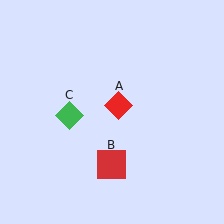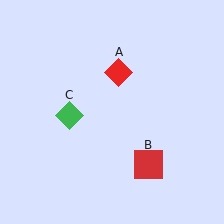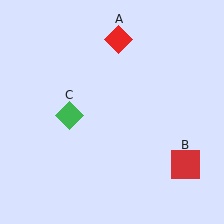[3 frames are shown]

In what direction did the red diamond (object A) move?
The red diamond (object A) moved up.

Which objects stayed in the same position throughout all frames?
Green diamond (object C) remained stationary.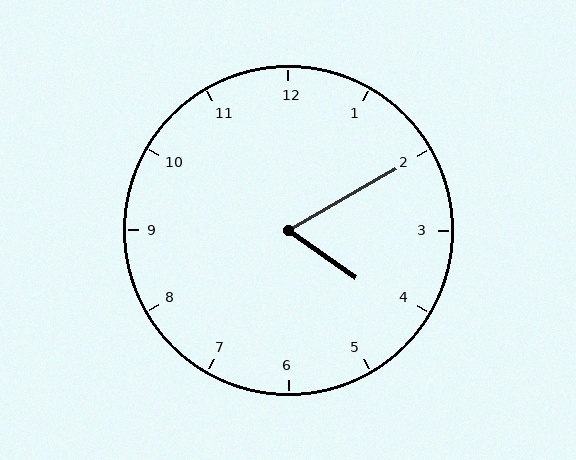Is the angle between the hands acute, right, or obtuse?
It is acute.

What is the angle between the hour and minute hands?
Approximately 65 degrees.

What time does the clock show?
4:10.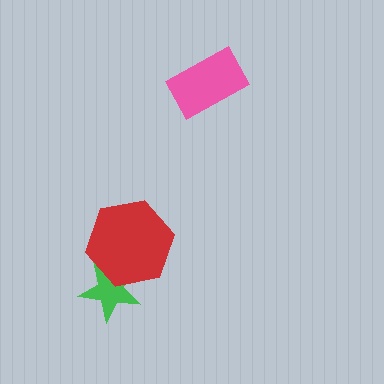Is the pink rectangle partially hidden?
No, no other shape covers it.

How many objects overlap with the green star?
1 object overlaps with the green star.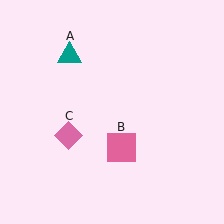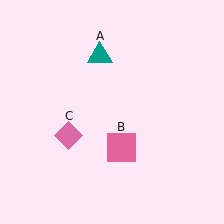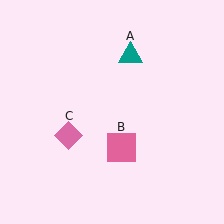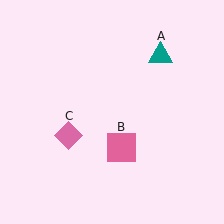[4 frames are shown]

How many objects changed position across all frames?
1 object changed position: teal triangle (object A).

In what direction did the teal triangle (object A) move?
The teal triangle (object A) moved right.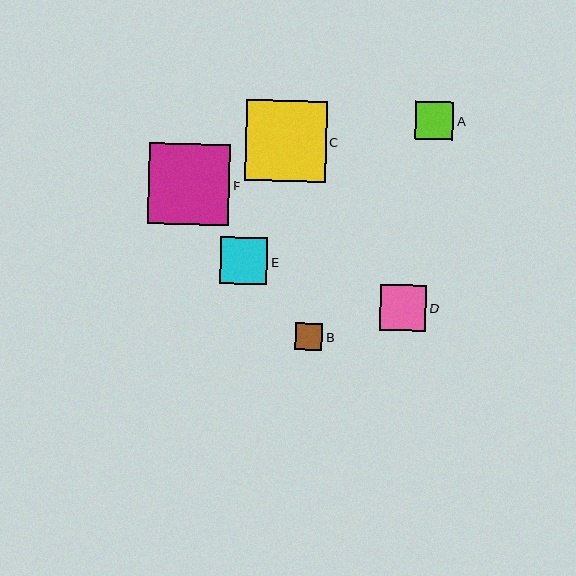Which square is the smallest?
Square B is the smallest with a size of approximately 27 pixels.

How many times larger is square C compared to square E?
Square C is approximately 1.7 times the size of square E.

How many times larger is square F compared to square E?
Square F is approximately 1.7 times the size of square E.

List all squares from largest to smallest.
From largest to smallest: F, C, E, D, A, B.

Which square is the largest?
Square F is the largest with a size of approximately 81 pixels.